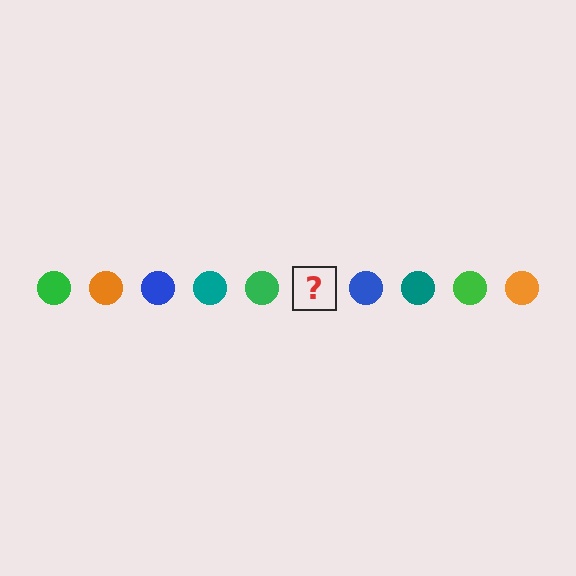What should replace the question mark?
The question mark should be replaced with an orange circle.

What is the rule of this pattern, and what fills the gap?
The rule is that the pattern cycles through green, orange, blue, teal circles. The gap should be filled with an orange circle.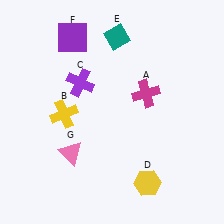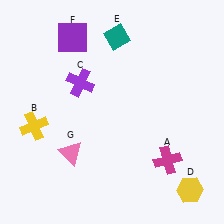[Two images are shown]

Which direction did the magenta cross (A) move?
The magenta cross (A) moved down.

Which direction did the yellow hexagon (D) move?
The yellow hexagon (D) moved right.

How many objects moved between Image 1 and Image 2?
3 objects moved between the two images.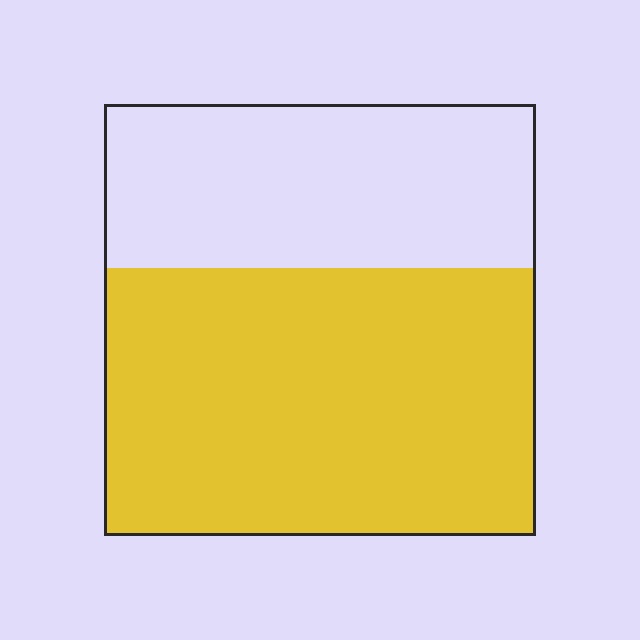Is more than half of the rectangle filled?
Yes.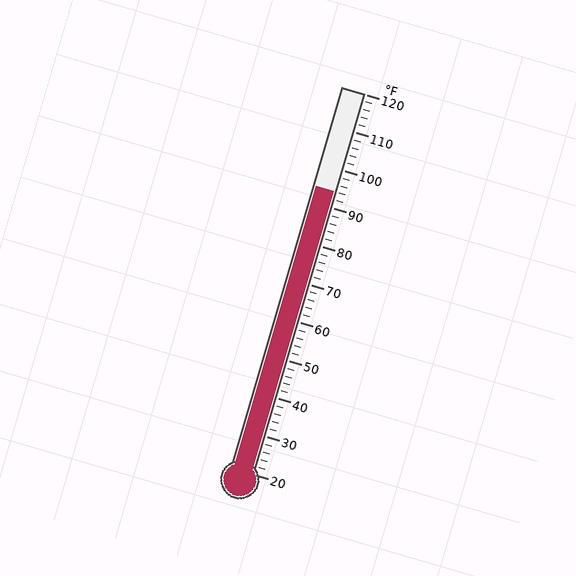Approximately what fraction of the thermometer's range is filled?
The thermometer is filled to approximately 75% of its range.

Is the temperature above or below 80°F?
The temperature is above 80°F.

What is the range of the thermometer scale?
The thermometer scale ranges from 20°F to 120°F.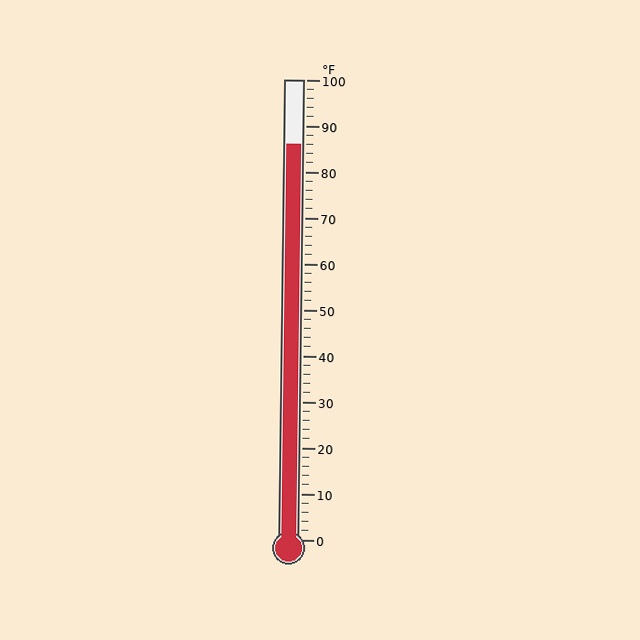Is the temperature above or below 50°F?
The temperature is above 50°F.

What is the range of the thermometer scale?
The thermometer scale ranges from 0°F to 100°F.